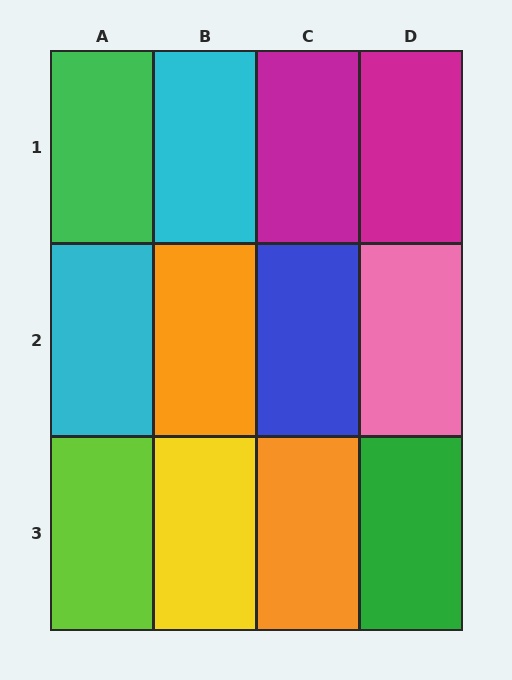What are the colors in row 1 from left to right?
Green, cyan, magenta, magenta.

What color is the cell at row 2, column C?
Blue.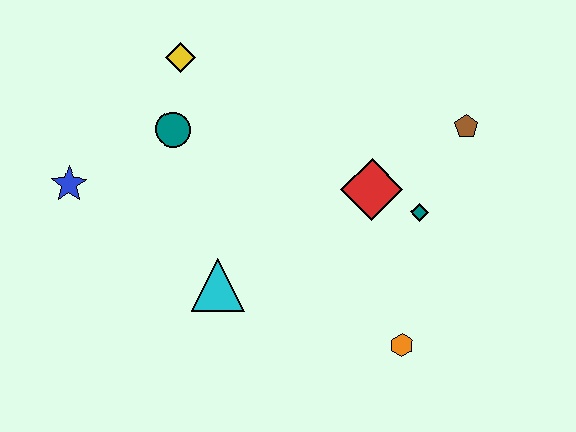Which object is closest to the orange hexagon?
The teal diamond is closest to the orange hexagon.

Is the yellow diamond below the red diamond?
No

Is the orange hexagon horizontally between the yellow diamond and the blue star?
No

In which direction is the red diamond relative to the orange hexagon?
The red diamond is above the orange hexagon.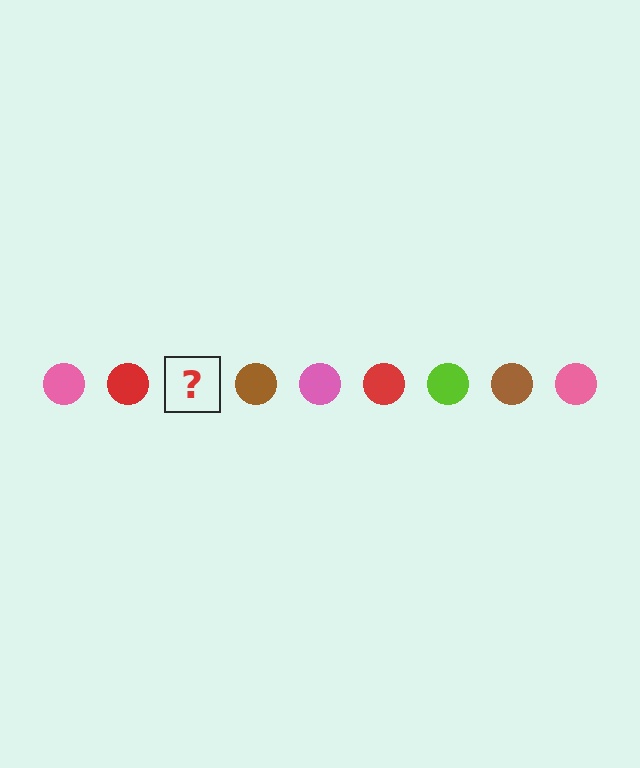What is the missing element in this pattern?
The missing element is a lime circle.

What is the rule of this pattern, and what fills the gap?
The rule is that the pattern cycles through pink, red, lime, brown circles. The gap should be filled with a lime circle.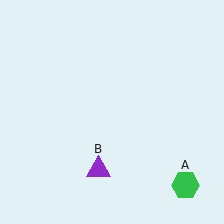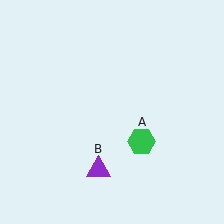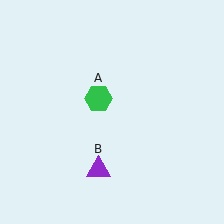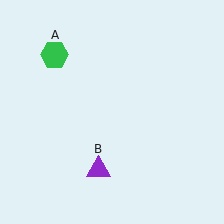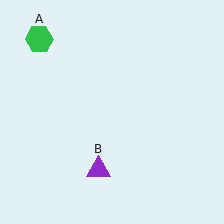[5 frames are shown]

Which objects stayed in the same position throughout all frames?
Purple triangle (object B) remained stationary.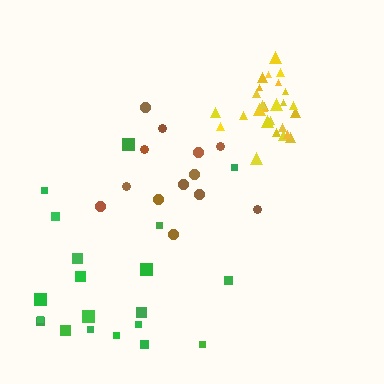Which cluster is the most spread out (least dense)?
Green.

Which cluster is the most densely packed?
Yellow.